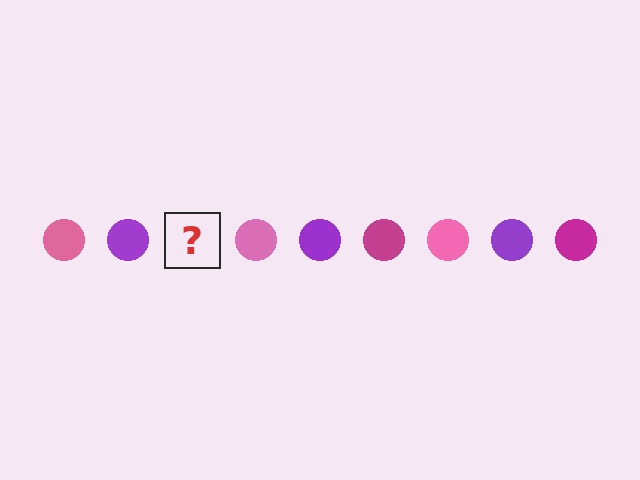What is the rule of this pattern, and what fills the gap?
The rule is that the pattern cycles through pink, purple, magenta circles. The gap should be filled with a magenta circle.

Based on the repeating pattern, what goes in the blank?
The blank should be a magenta circle.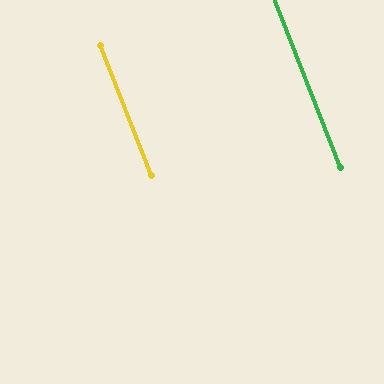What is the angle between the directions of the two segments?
Approximately 1 degree.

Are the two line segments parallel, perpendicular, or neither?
Parallel — their directions differ by only 0.5°.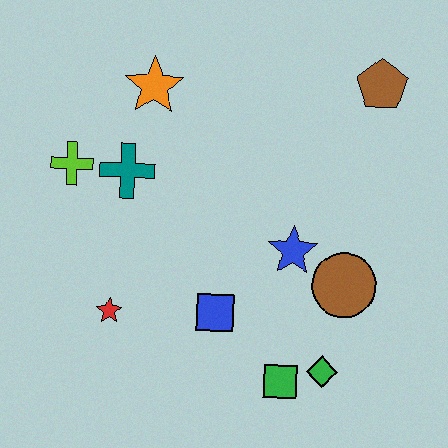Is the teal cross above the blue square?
Yes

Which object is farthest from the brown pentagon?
The red star is farthest from the brown pentagon.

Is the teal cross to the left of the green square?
Yes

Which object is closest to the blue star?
The brown circle is closest to the blue star.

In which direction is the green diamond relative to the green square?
The green diamond is to the right of the green square.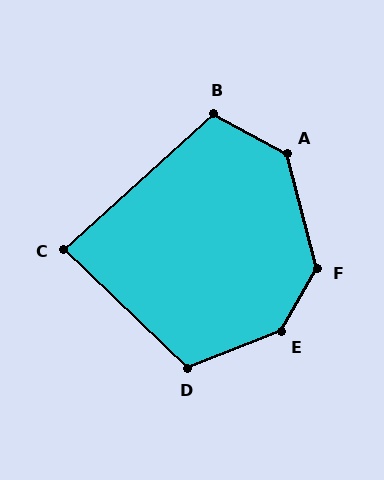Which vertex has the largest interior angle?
E, at approximately 140 degrees.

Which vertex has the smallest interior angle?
C, at approximately 86 degrees.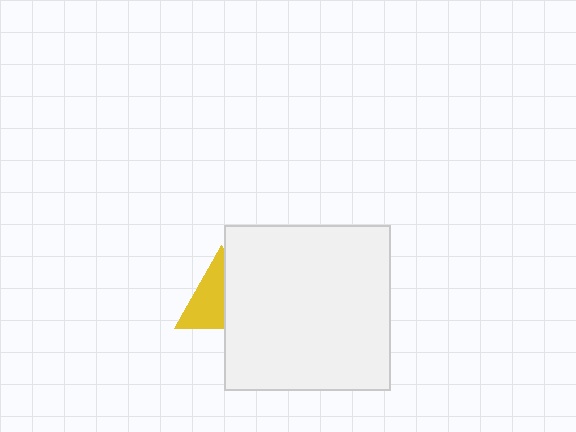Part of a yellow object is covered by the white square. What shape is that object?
It is a triangle.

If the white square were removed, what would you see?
You would see the complete yellow triangle.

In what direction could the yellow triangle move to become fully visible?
The yellow triangle could move left. That would shift it out from behind the white square entirely.